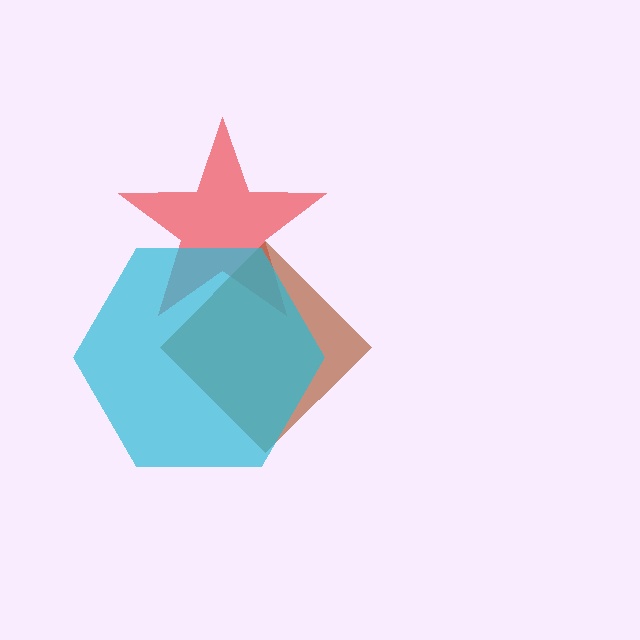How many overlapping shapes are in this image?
There are 3 overlapping shapes in the image.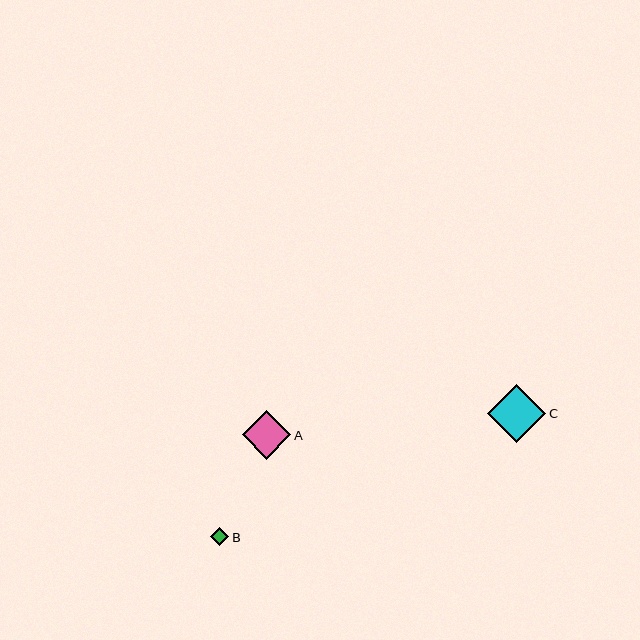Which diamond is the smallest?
Diamond B is the smallest with a size of approximately 18 pixels.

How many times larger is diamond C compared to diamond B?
Diamond C is approximately 3.3 times the size of diamond B.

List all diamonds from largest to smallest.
From largest to smallest: C, A, B.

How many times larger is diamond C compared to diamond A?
Diamond C is approximately 1.2 times the size of diamond A.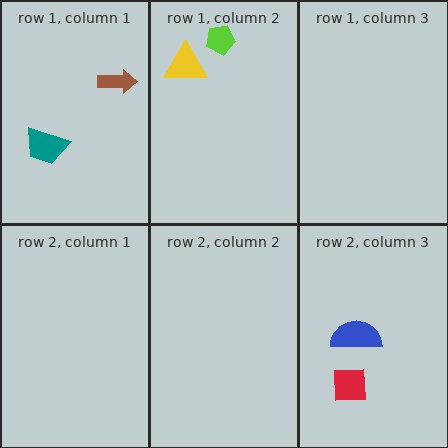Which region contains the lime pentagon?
The row 1, column 2 region.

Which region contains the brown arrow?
The row 1, column 1 region.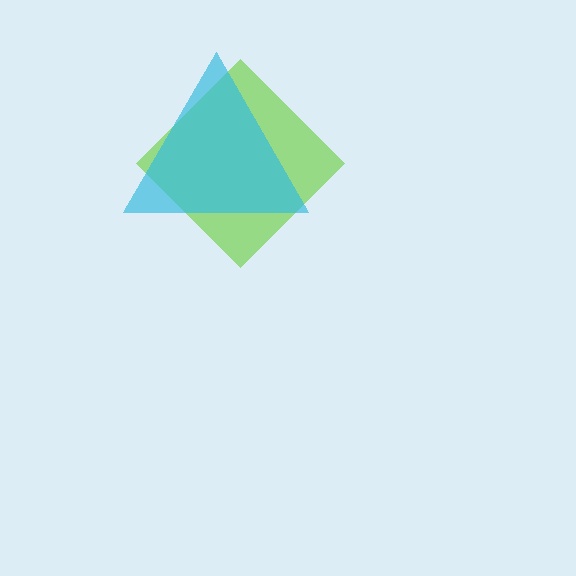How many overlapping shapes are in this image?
There are 2 overlapping shapes in the image.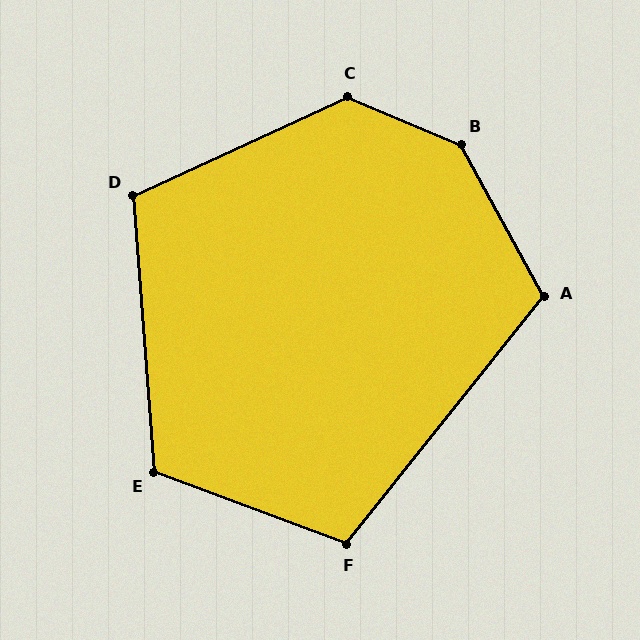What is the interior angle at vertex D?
Approximately 110 degrees (obtuse).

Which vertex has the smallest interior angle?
F, at approximately 108 degrees.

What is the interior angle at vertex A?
Approximately 113 degrees (obtuse).